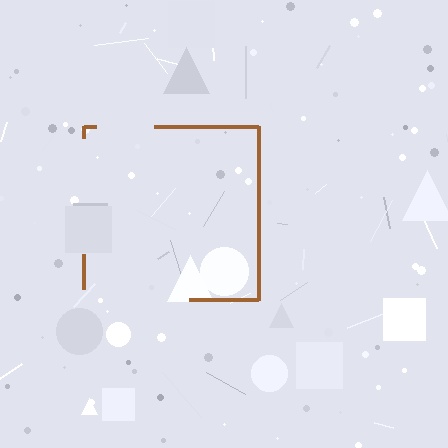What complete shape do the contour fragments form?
The contour fragments form a square.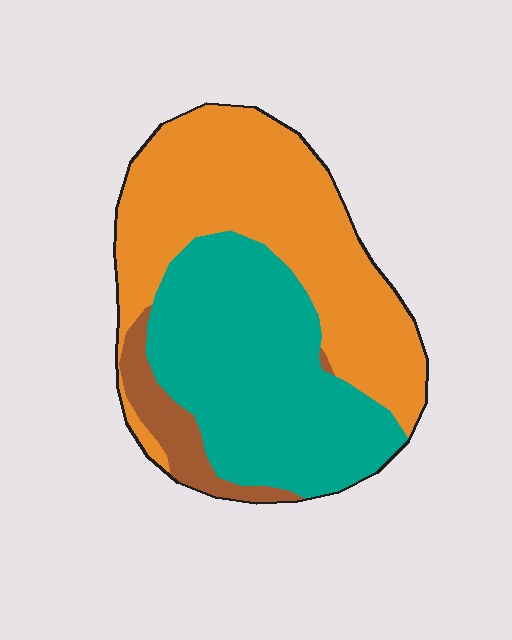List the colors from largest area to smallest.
From largest to smallest: orange, teal, brown.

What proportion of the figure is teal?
Teal covers around 45% of the figure.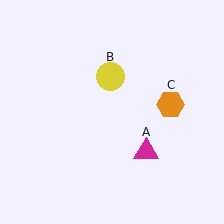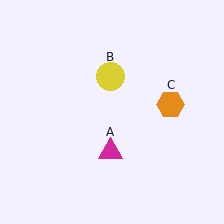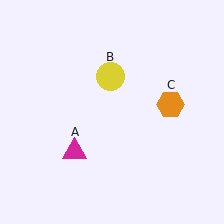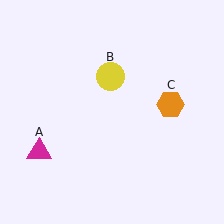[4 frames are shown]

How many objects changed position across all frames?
1 object changed position: magenta triangle (object A).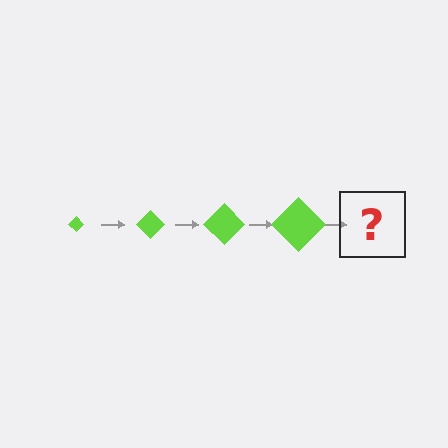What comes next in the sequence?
The next element should be a lime diamond, larger than the previous one.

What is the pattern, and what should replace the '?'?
The pattern is that the diamond gets progressively larger each step. The '?' should be a lime diamond, larger than the previous one.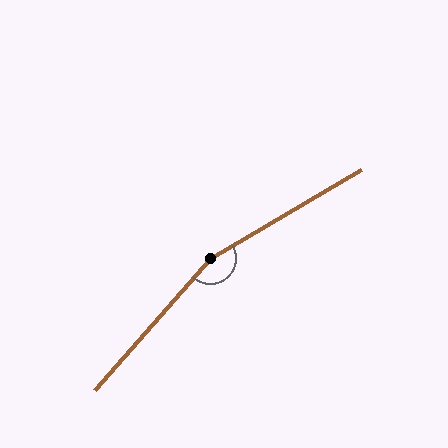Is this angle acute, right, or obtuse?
It is obtuse.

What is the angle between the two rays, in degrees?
Approximately 162 degrees.